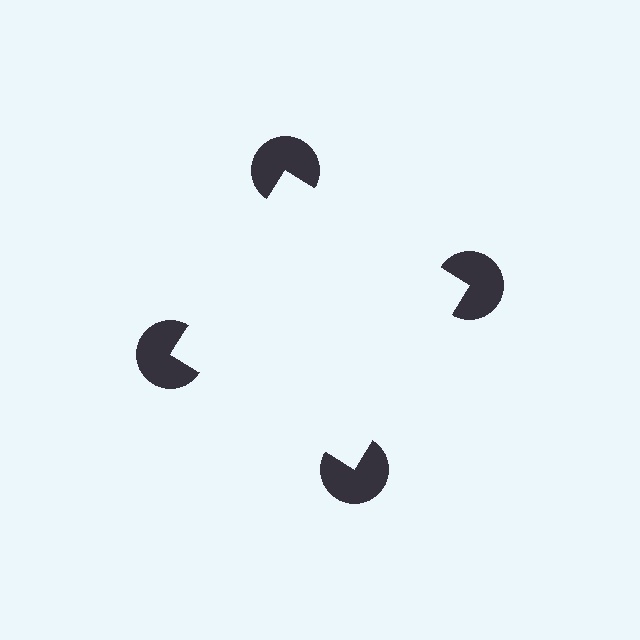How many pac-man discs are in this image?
There are 4 — one at each vertex of the illusory square.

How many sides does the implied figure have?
4 sides.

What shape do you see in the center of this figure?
An illusory square — its edges are inferred from the aligned wedge cuts in the pac-man discs, not physically drawn.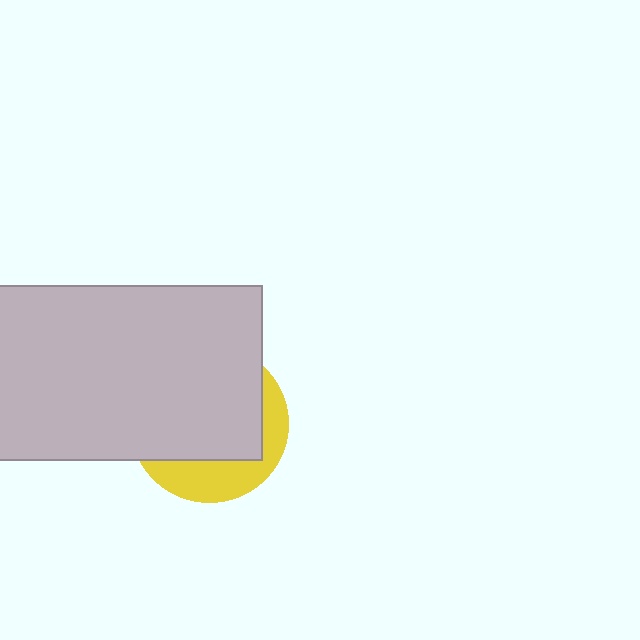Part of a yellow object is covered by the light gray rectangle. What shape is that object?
It is a circle.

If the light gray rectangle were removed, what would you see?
You would see the complete yellow circle.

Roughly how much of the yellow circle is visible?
A small part of it is visible (roughly 30%).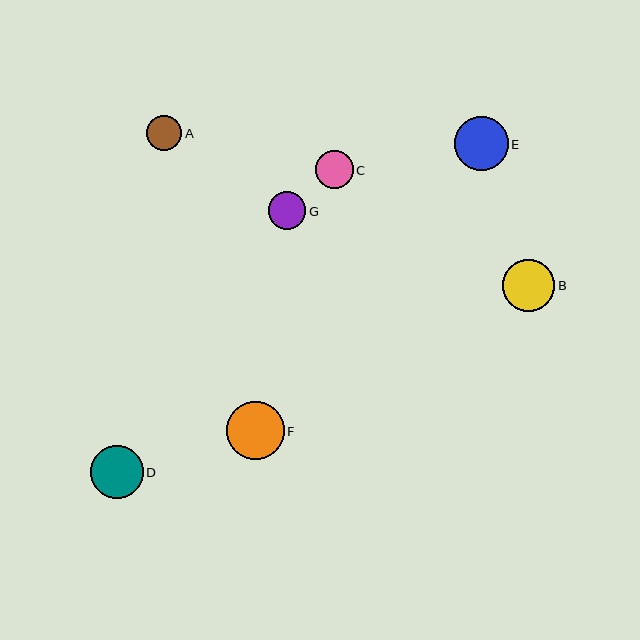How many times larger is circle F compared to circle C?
Circle F is approximately 1.5 times the size of circle C.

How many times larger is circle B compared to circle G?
Circle B is approximately 1.4 times the size of circle G.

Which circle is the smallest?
Circle A is the smallest with a size of approximately 35 pixels.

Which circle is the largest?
Circle F is the largest with a size of approximately 58 pixels.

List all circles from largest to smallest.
From largest to smallest: F, E, D, B, C, G, A.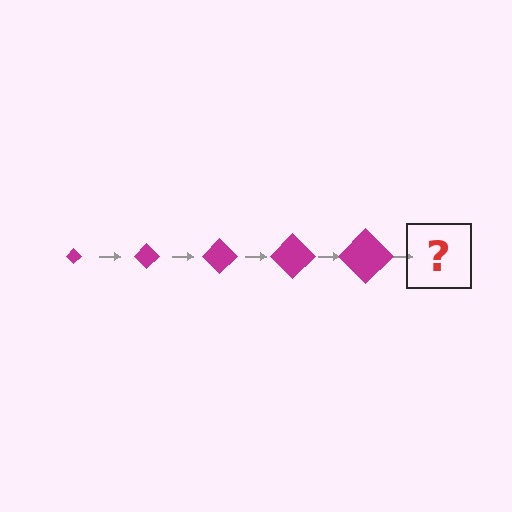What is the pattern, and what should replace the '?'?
The pattern is that the diamond gets progressively larger each step. The '?' should be a magenta diamond, larger than the previous one.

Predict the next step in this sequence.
The next step is a magenta diamond, larger than the previous one.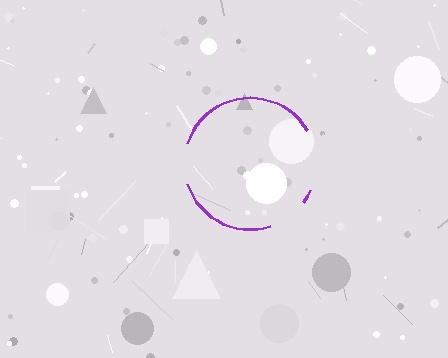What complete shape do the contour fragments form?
The contour fragments form a circle.